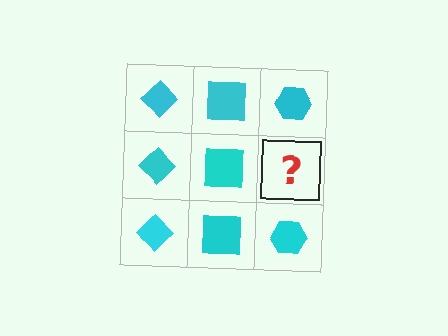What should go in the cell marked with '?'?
The missing cell should contain a cyan hexagon.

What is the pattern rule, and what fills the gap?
The rule is that each column has a consistent shape. The gap should be filled with a cyan hexagon.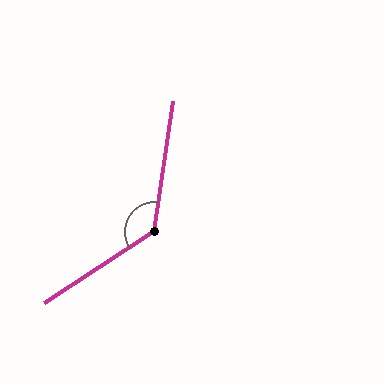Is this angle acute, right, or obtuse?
It is obtuse.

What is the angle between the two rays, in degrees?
Approximately 131 degrees.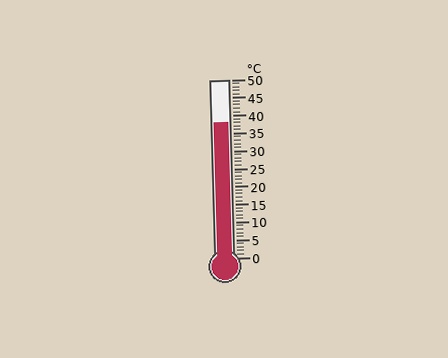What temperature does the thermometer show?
The thermometer shows approximately 38°C.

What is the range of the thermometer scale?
The thermometer scale ranges from 0°C to 50°C.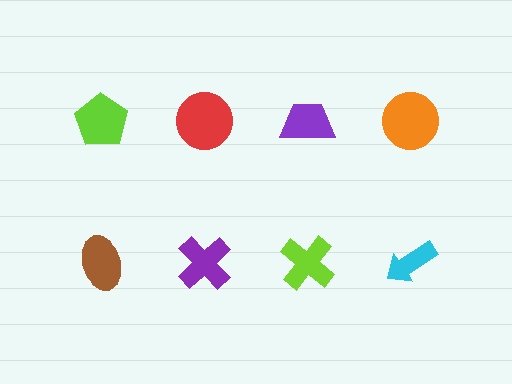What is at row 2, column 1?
A brown ellipse.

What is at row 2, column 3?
A lime cross.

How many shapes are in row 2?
4 shapes.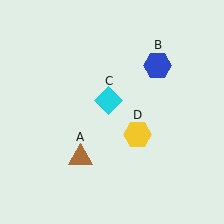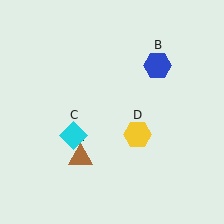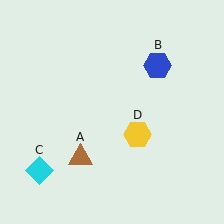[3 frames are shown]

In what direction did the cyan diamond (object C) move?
The cyan diamond (object C) moved down and to the left.